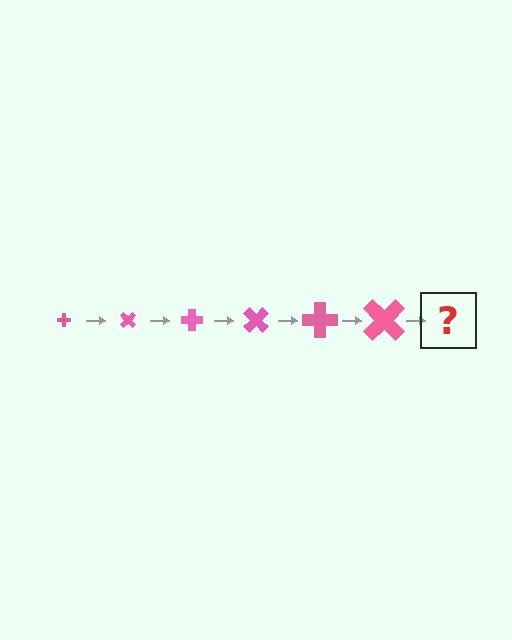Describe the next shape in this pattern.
It should be a cross, larger than the previous one and rotated 270 degrees from the start.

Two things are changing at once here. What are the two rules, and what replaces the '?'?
The two rules are that the cross grows larger each step and it rotates 45 degrees each step. The '?' should be a cross, larger than the previous one and rotated 270 degrees from the start.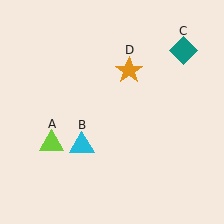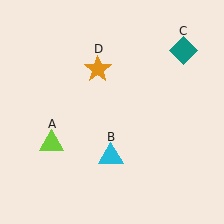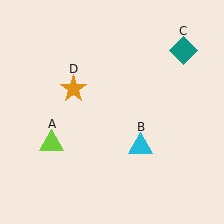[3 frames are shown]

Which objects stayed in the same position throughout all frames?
Lime triangle (object A) and teal diamond (object C) remained stationary.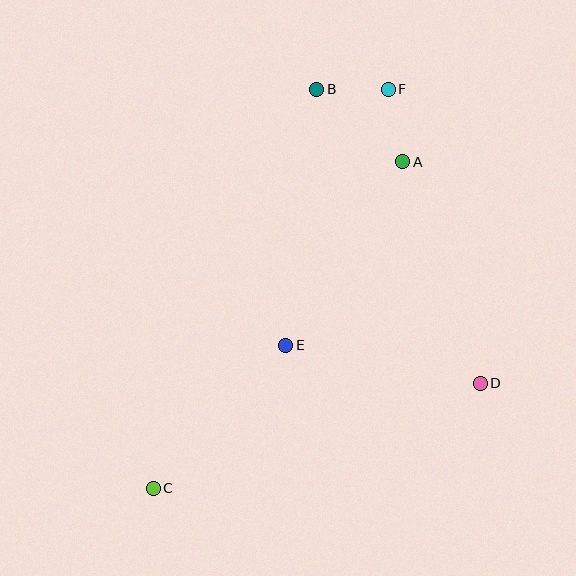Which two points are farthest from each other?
Points C and F are farthest from each other.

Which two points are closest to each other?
Points B and F are closest to each other.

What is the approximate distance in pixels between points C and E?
The distance between C and E is approximately 195 pixels.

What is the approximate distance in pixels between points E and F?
The distance between E and F is approximately 276 pixels.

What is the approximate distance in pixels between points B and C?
The distance between B and C is approximately 431 pixels.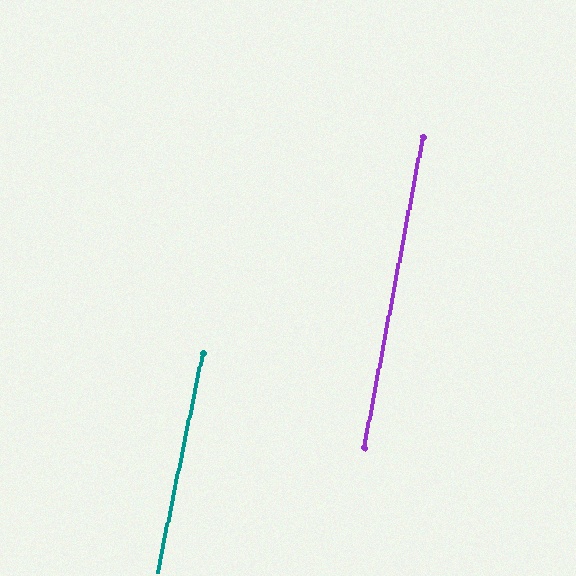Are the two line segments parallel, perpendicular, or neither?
Parallel — their directions differ by only 1.1°.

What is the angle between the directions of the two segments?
Approximately 1 degree.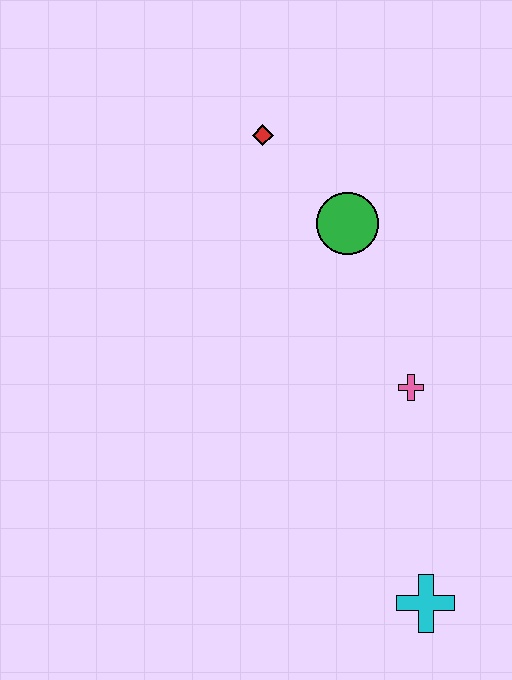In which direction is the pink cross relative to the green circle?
The pink cross is below the green circle.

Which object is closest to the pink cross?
The green circle is closest to the pink cross.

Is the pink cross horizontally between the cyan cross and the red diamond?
Yes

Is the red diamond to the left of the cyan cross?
Yes